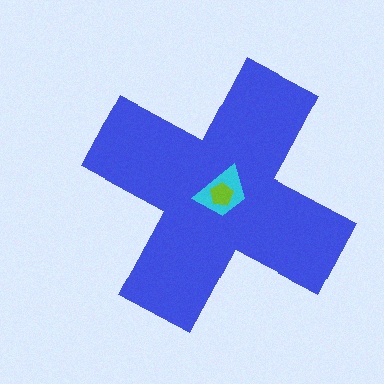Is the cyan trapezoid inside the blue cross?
Yes.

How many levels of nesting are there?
3.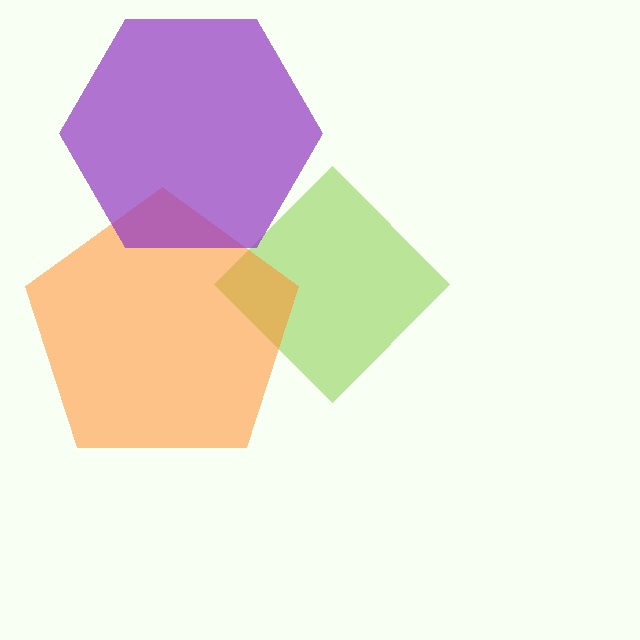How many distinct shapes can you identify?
There are 3 distinct shapes: a lime diamond, an orange pentagon, a purple hexagon.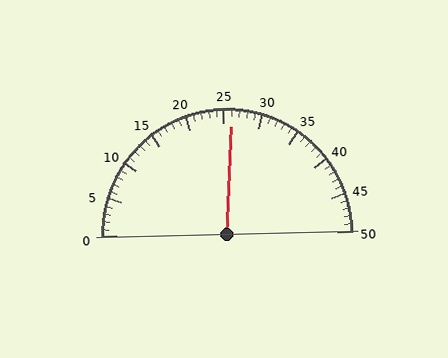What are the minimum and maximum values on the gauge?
The gauge ranges from 0 to 50.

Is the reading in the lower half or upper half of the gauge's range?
The reading is in the upper half of the range (0 to 50).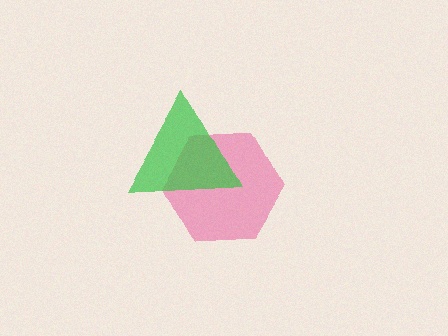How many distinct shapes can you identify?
There are 2 distinct shapes: a pink hexagon, a green triangle.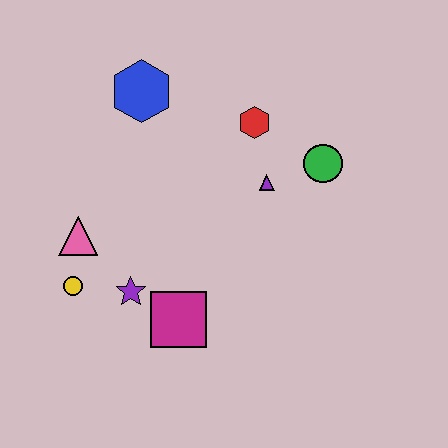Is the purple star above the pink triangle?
No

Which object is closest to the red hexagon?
The purple triangle is closest to the red hexagon.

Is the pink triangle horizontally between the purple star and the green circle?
No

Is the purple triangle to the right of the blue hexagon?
Yes